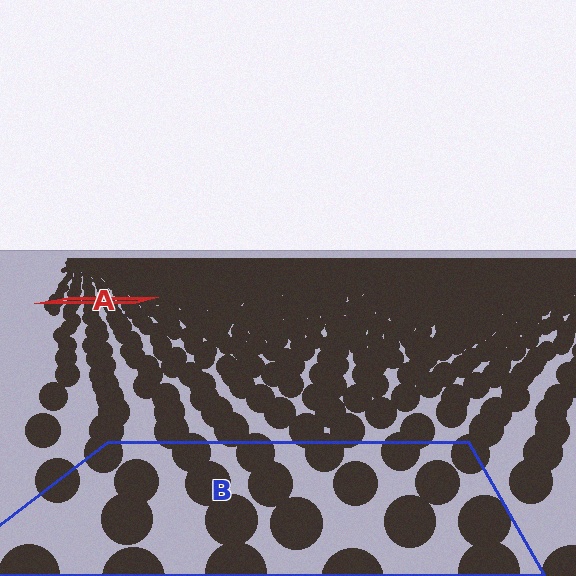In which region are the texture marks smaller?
The texture marks are smaller in region A, because it is farther away.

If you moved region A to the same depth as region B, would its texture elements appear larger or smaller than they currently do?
They would appear larger. At a closer depth, the same texture elements are projected at a bigger on-screen size.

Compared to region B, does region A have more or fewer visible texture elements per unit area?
Region A has more texture elements per unit area — they are packed more densely because it is farther away.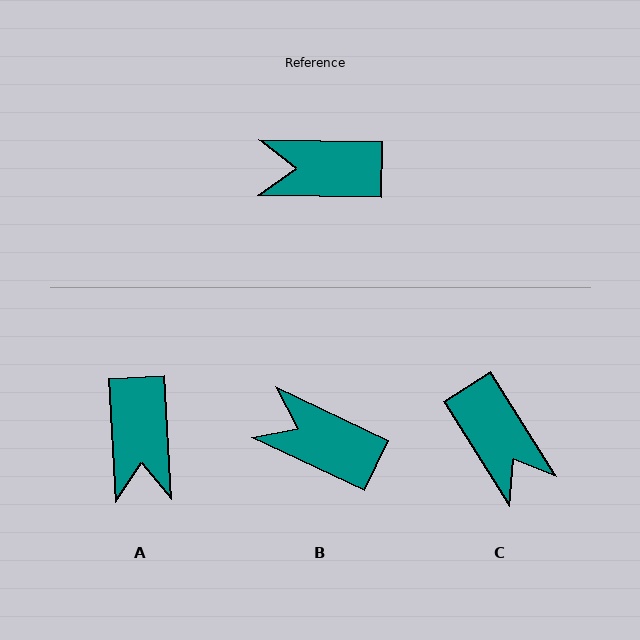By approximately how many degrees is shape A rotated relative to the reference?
Approximately 94 degrees counter-clockwise.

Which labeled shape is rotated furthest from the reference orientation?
C, about 123 degrees away.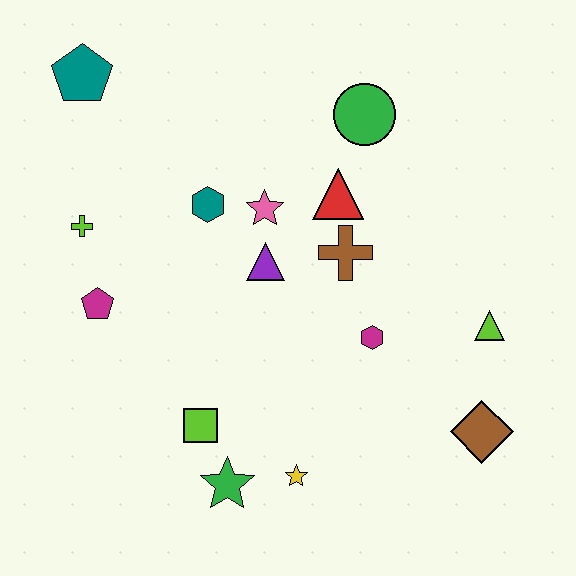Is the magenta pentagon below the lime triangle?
No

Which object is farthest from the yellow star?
The teal pentagon is farthest from the yellow star.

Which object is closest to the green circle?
The red triangle is closest to the green circle.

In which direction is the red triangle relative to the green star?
The red triangle is above the green star.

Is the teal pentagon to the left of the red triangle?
Yes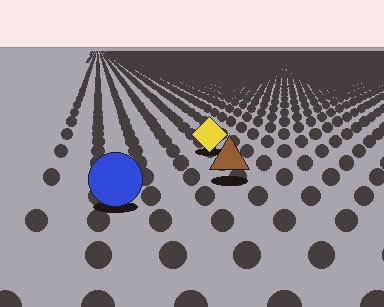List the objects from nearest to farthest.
From nearest to farthest: the blue circle, the brown triangle, the yellow diamond.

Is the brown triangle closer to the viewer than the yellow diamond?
Yes. The brown triangle is closer — you can tell from the texture gradient: the ground texture is coarser near it.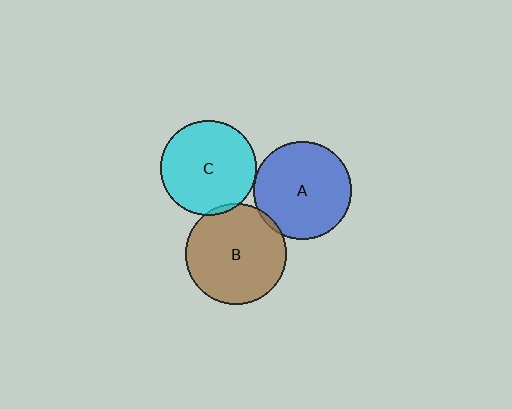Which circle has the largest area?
Circle B (brown).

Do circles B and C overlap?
Yes.